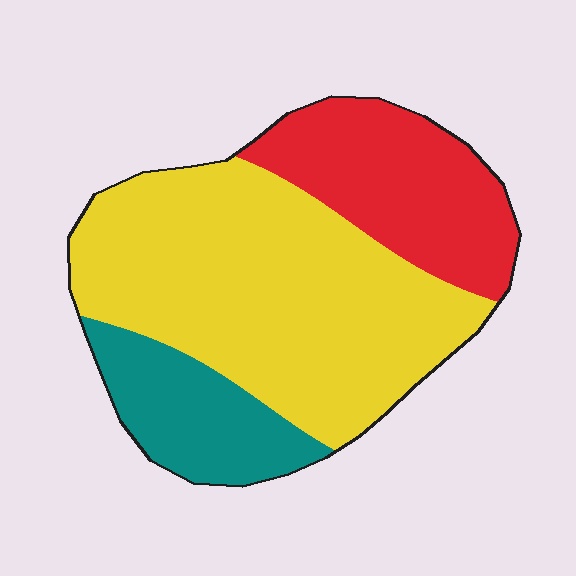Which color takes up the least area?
Teal, at roughly 15%.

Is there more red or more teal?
Red.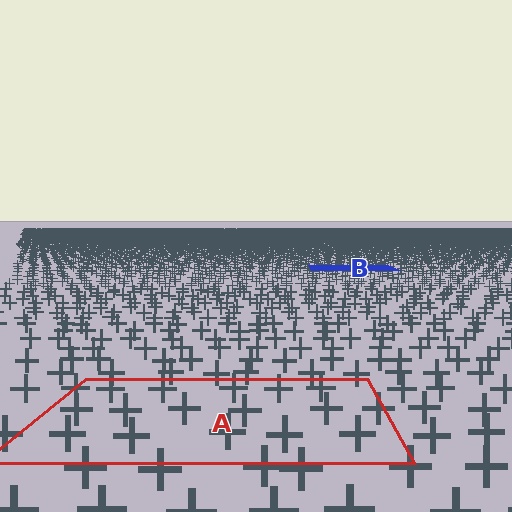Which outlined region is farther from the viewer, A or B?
Region B is farther from the viewer — the texture elements inside it appear smaller and more densely packed.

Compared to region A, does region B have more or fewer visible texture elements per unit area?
Region B has more texture elements per unit area — they are packed more densely because it is farther away.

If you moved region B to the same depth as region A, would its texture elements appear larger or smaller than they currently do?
They would appear larger. At a closer depth, the same texture elements are projected at a bigger on-screen size.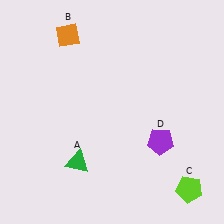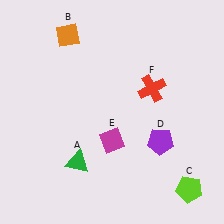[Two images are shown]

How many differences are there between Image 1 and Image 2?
There are 2 differences between the two images.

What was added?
A magenta diamond (E), a red cross (F) were added in Image 2.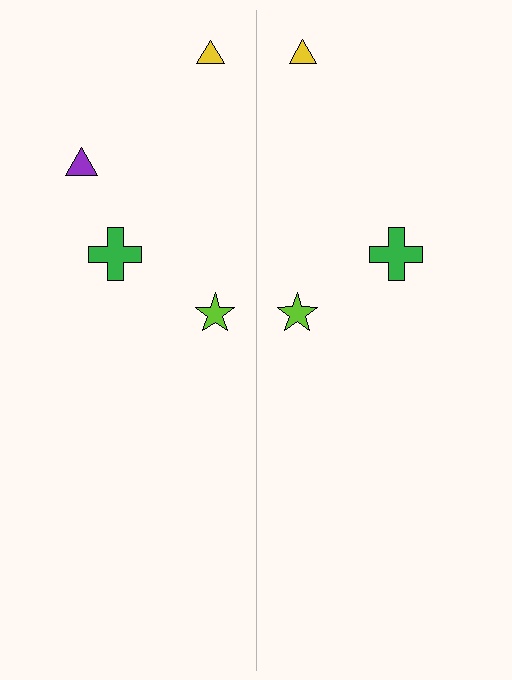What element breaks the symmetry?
A purple triangle is missing from the right side.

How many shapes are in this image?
There are 7 shapes in this image.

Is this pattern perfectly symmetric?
No, the pattern is not perfectly symmetric. A purple triangle is missing from the right side.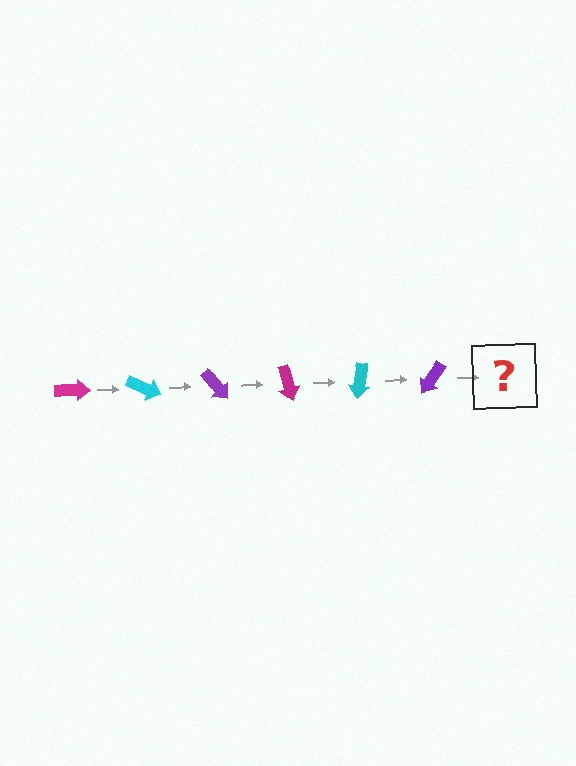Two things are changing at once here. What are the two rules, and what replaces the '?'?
The two rules are that it rotates 25 degrees each step and the color cycles through magenta, cyan, and purple. The '?' should be a magenta arrow, rotated 150 degrees from the start.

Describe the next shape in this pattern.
It should be a magenta arrow, rotated 150 degrees from the start.